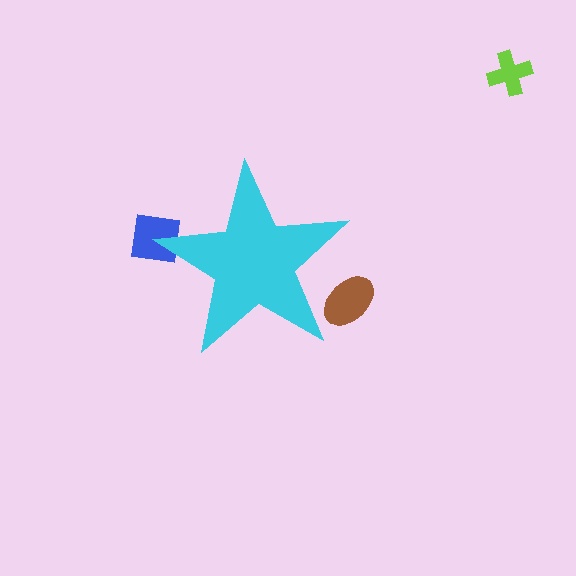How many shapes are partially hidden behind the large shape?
2 shapes are partially hidden.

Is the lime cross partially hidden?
No, the lime cross is fully visible.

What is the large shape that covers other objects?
A cyan star.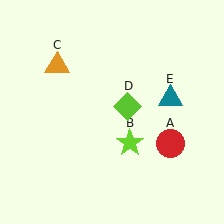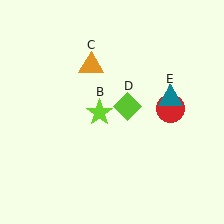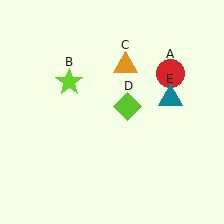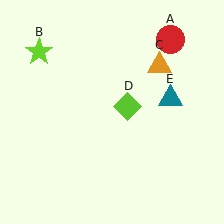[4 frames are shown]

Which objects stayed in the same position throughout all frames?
Lime diamond (object D) and teal triangle (object E) remained stationary.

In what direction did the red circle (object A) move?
The red circle (object A) moved up.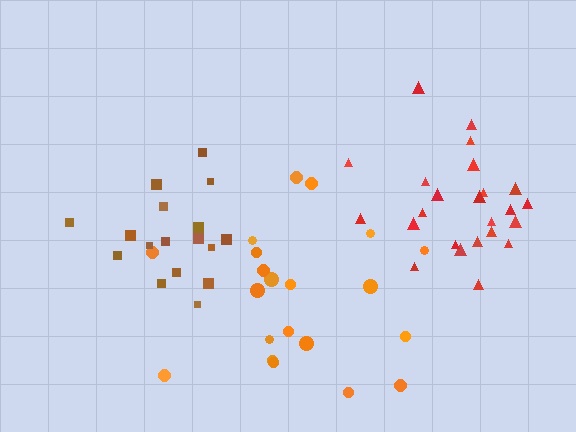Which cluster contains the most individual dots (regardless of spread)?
Red (24).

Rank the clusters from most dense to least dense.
red, brown, orange.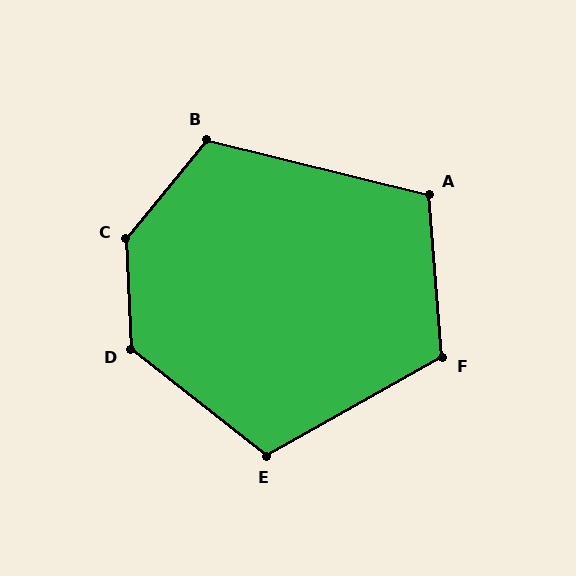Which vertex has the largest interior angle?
C, at approximately 139 degrees.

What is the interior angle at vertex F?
Approximately 115 degrees (obtuse).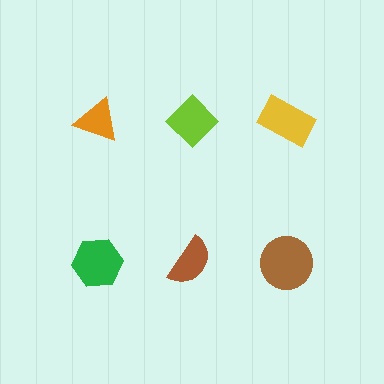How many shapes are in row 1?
3 shapes.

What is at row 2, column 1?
A green hexagon.